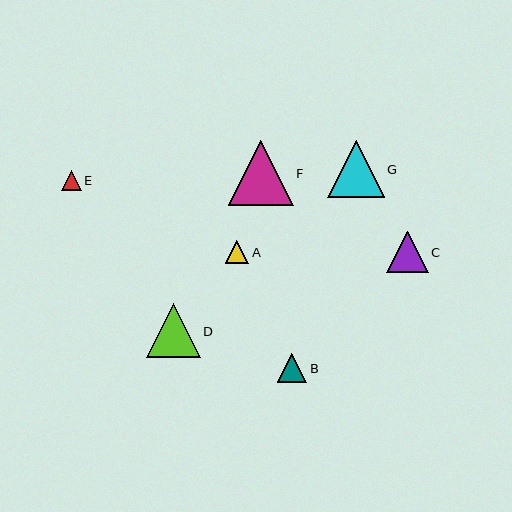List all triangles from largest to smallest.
From largest to smallest: F, G, D, C, B, A, E.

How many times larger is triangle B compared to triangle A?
Triangle B is approximately 1.2 times the size of triangle A.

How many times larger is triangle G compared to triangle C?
Triangle G is approximately 1.4 times the size of triangle C.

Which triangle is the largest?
Triangle F is the largest with a size of approximately 65 pixels.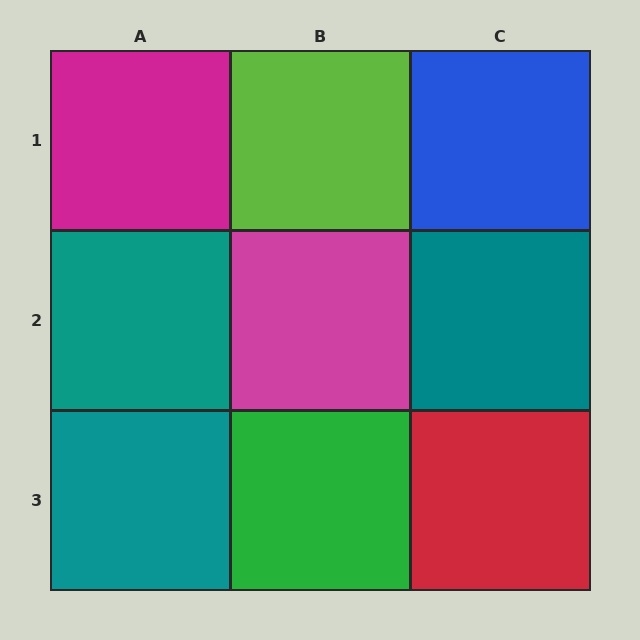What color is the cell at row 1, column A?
Magenta.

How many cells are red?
1 cell is red.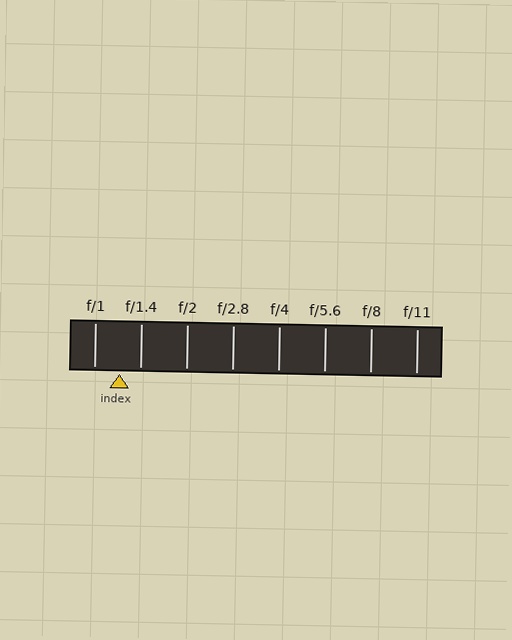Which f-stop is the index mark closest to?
The index mark is closest to f/1.4.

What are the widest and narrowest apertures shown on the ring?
The widest aperture shown is f/1 and the narrowest is f/11.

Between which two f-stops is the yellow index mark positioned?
The index mark is between f/1 and f/1.4.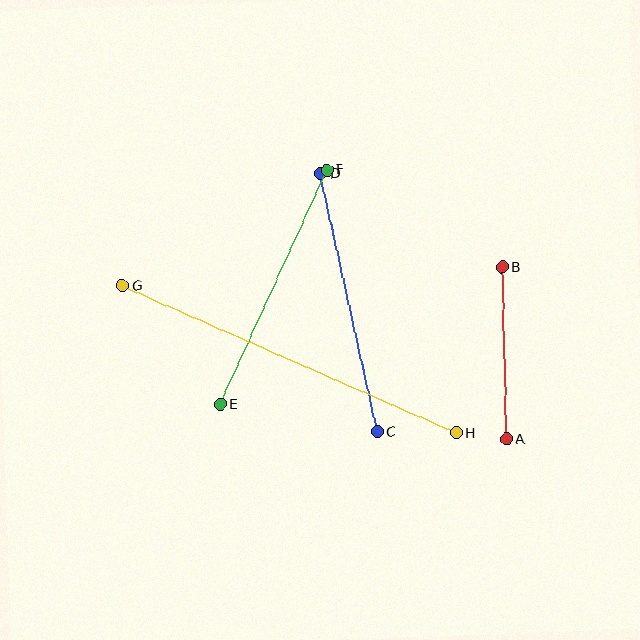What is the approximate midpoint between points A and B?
The midpoint is at approximately (505, 353) pixels.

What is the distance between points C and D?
The distance is approximately 265 pixels.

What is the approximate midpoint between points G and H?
The midpoint is at approximately (289, 359) pixels.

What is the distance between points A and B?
The distance is approximately 172 pixels.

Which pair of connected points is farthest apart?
Points G and H are farthest apart.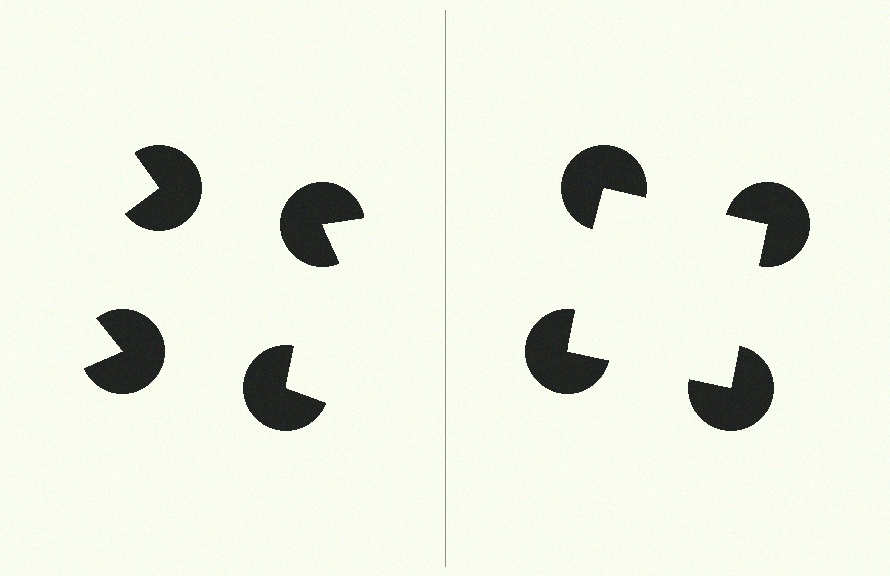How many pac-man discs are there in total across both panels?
8 — 4 on each side.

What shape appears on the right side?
An illusory square.